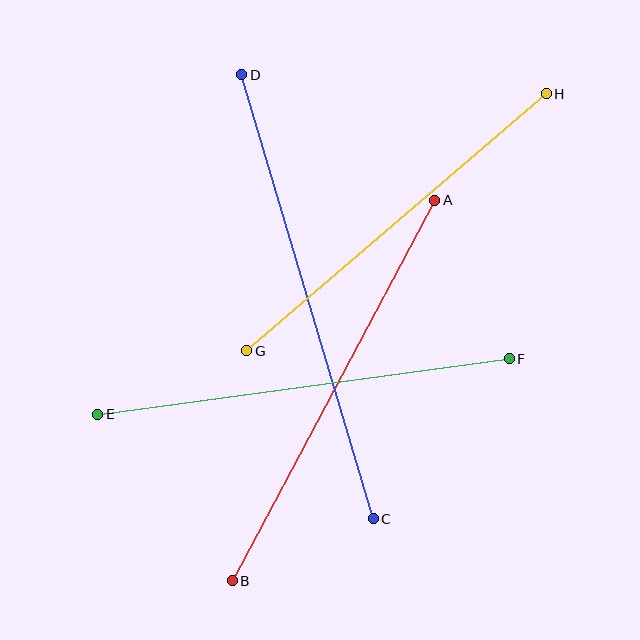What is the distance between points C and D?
The distance is approximately 463 pixels.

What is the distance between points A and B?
The distance is approximately 431 pixels.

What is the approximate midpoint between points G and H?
The midpoint is at approximately (396, 222) pixels.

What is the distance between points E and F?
The distance is approximately 415 pixels.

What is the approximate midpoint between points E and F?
The midpoint is at approximately (304, 386) pixels.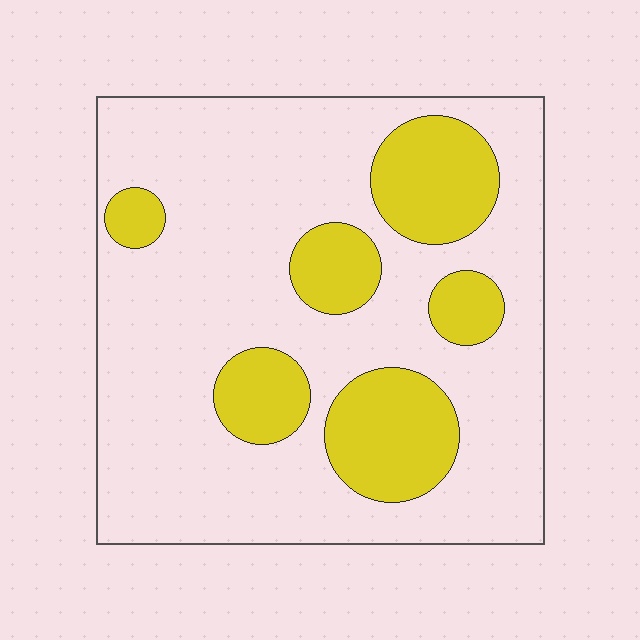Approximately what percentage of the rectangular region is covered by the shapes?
Approximately 25%.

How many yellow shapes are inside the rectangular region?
6.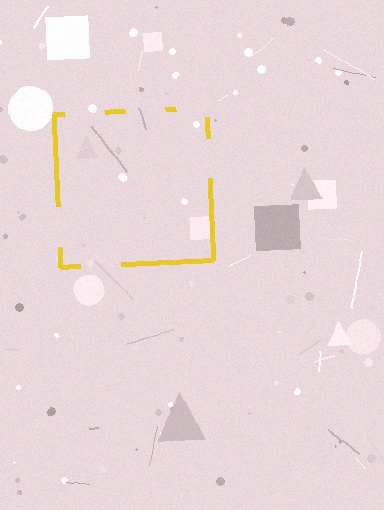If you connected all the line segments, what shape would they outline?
They would outline a square.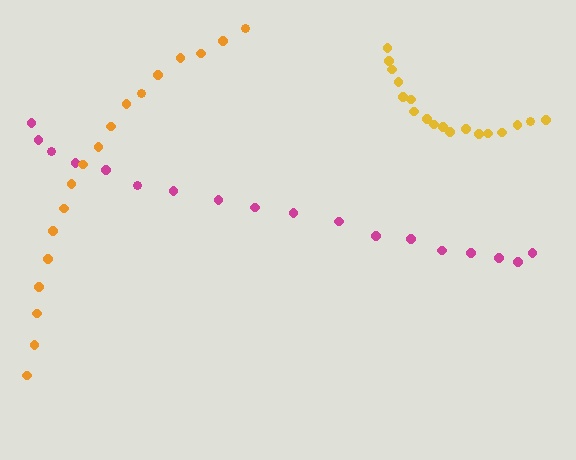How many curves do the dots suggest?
There are 3 distinct paths.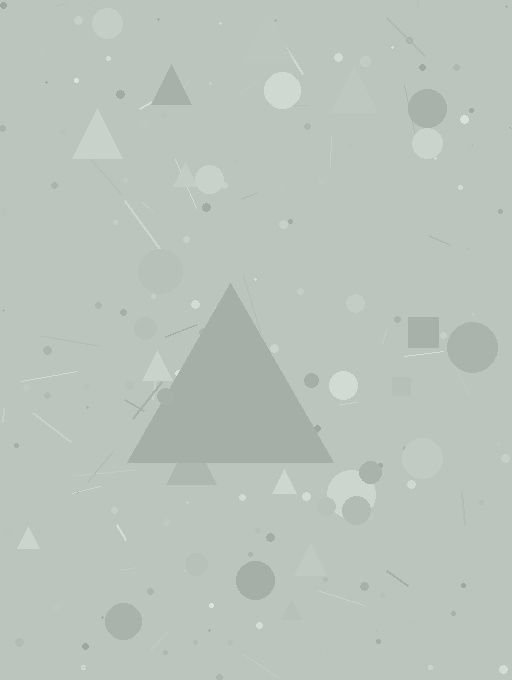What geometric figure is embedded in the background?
A triangle is embedded in the background.